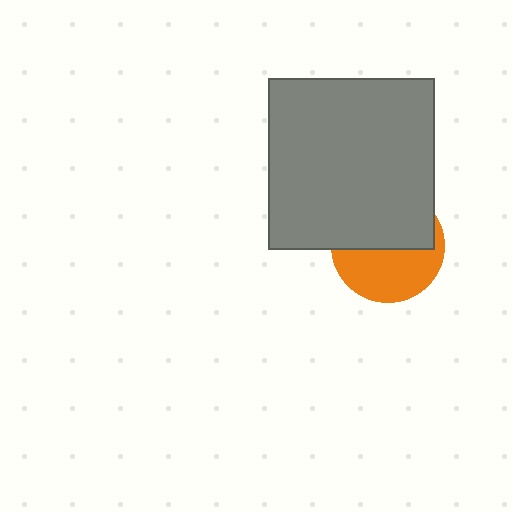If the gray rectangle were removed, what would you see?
You would see the complete orange circle.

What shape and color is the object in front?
The object in front is a gray rectangle.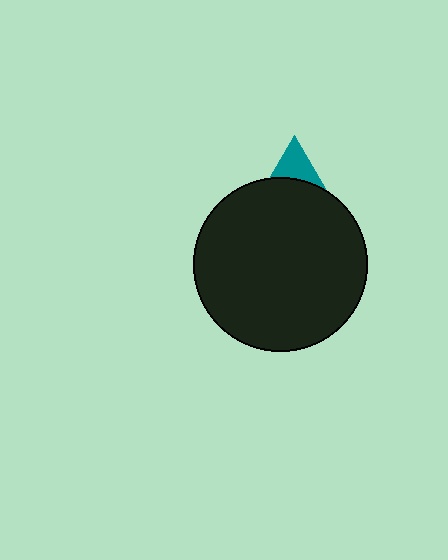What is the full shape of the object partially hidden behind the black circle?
The partially hidden object is a teal triangle.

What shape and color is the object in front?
The object in front is a black circle.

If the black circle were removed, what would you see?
You would see the complete teal triangle.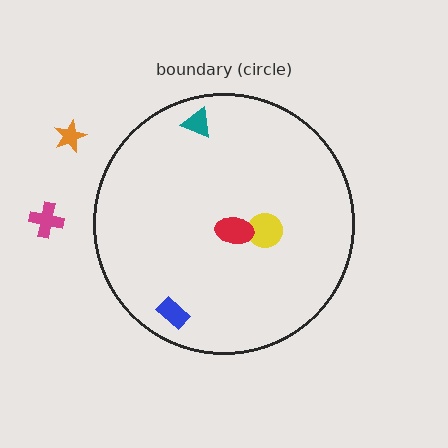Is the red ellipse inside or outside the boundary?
Inside.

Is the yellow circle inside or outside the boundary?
Inside.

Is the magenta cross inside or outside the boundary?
Outside.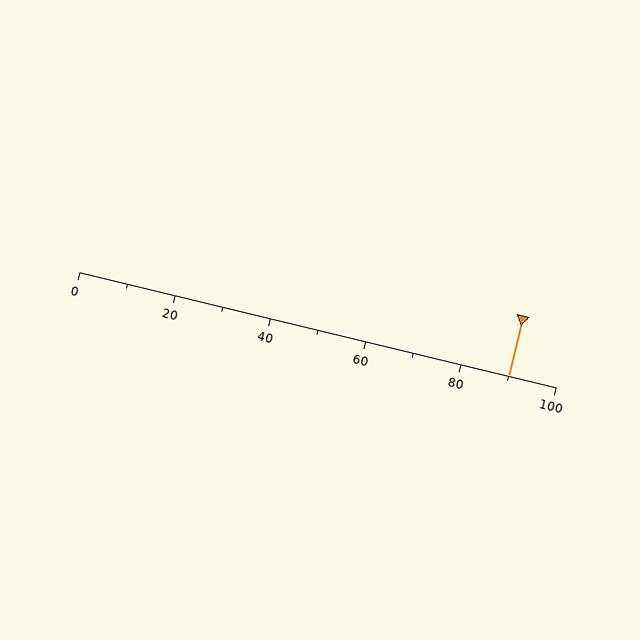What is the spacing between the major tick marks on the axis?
The major ticks are spaced 20 apart.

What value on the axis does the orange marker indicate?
The marker indicates approximately 90.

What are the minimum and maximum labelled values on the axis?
The axis runs from 0 to 100.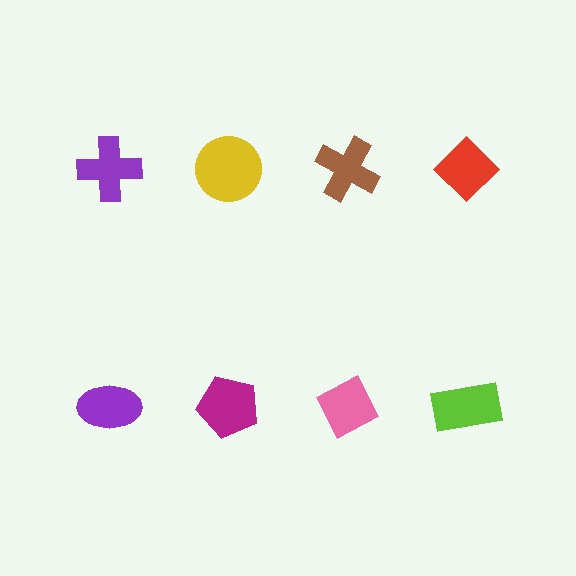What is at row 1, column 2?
A yellow circle.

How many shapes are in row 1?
4 shapes.